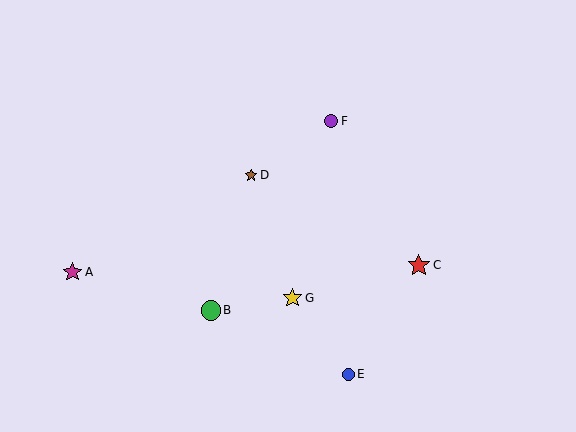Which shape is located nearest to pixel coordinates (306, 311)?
The yellow star (labeled G) at (292, 298) is nearest to that location.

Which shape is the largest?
The red star (labeled C) is the largest.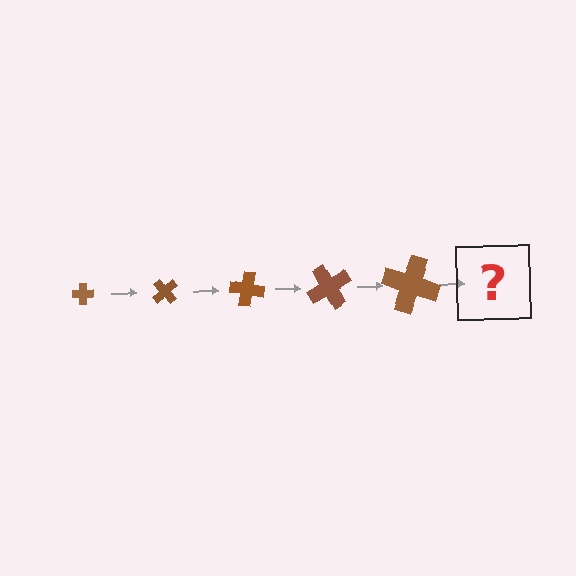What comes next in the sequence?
The next element should be a cross, larger than the previous one and rotated 250 degrees from the start.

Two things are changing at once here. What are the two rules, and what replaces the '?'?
The two rules are that the cross grows larger each step and it rotates 50 degrees each step. The '?' should be a cross, larger than the previous one and rotated 250 degrees from the start.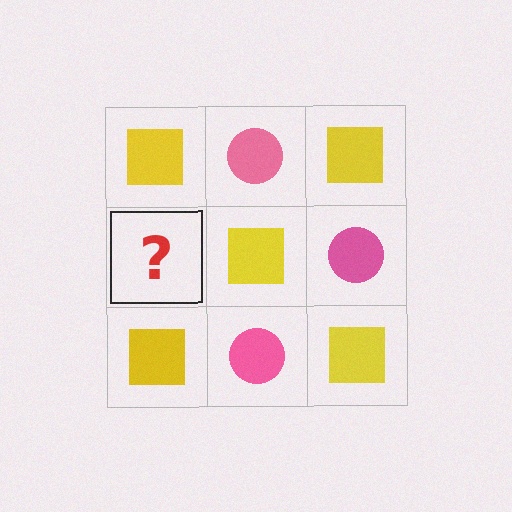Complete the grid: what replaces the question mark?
The question mark should be replaced with a pink circle.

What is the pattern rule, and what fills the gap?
The rule is that it alternates yellow square and pink circle in a checkerboard pattern. The gap should be filled with a pink circle.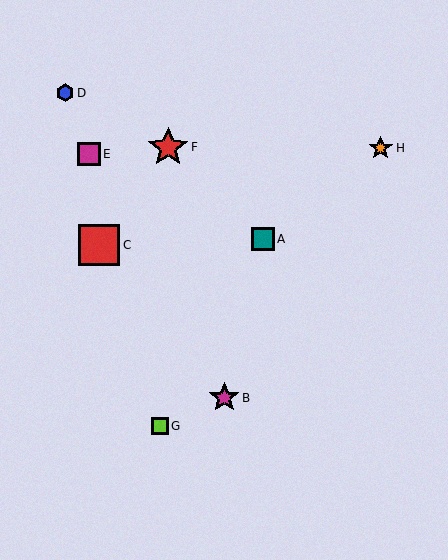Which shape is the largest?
The red square (labeled C) is the largest.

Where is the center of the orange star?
The center of the orange star is at (381, 148).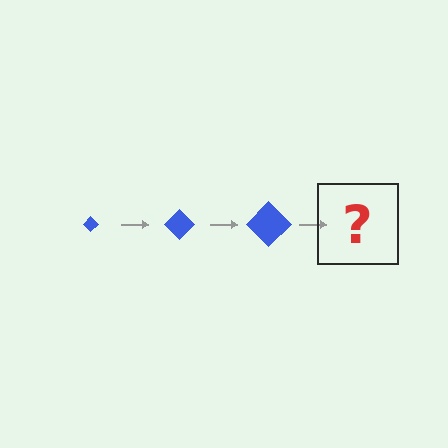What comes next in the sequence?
The next element should be a blue diamond, larger than the previous one.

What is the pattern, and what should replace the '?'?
The pattern is that the diamond gets progressively larger each step. The '?' should be a blue diamond, larger than the previous one.